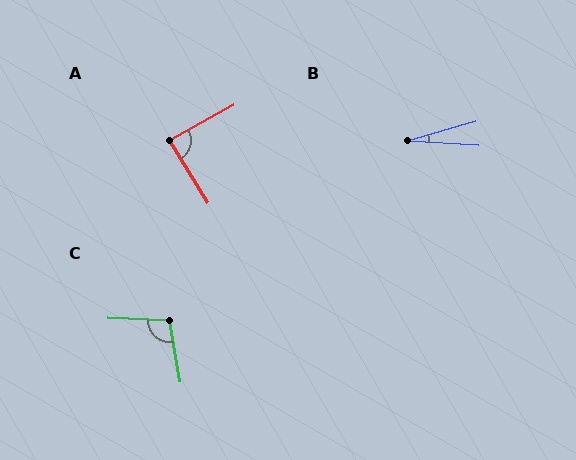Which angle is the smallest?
B, at approximately 19 degrees.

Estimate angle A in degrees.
Approximately 87 degrees.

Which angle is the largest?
C, at approximately 102 degrees.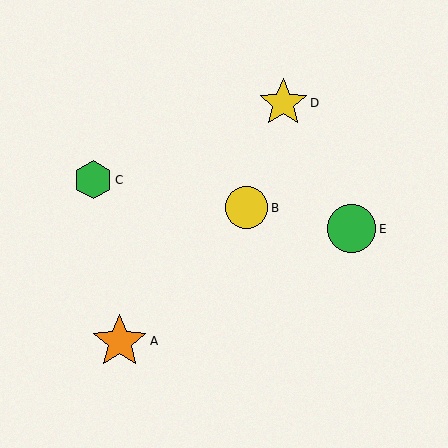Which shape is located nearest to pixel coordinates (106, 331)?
The orange star (labeled A) at (120, 341) is nearest to that location.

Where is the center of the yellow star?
The center of the yellow star is at (283, 103).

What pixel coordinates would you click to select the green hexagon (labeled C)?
Click at (93, 180) to select the green hexagon C.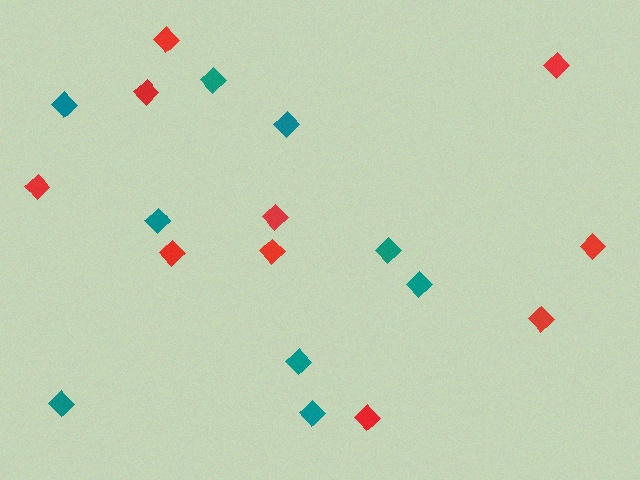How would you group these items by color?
There are 2 groups: one group of teal diamonds (9) and one group of red diamonds (10).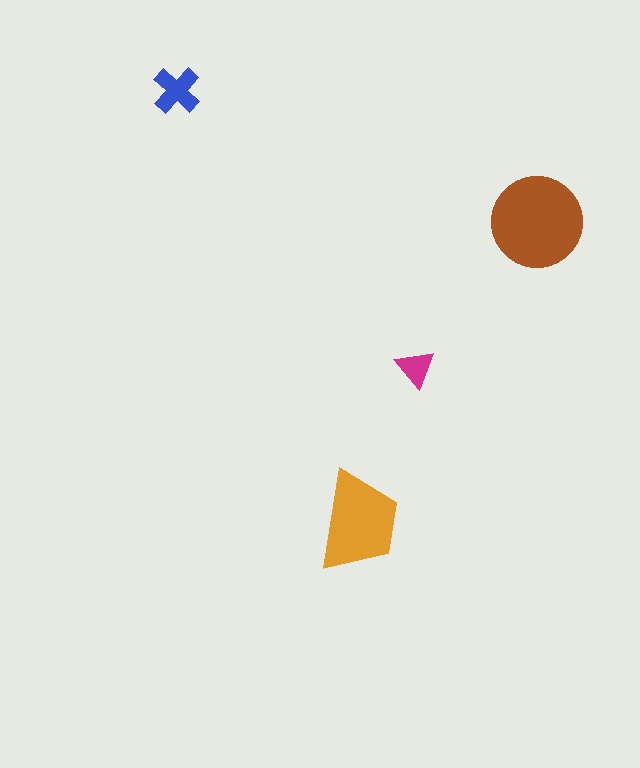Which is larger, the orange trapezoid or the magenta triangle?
The orange trapezoid.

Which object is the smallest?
The magenta triangle.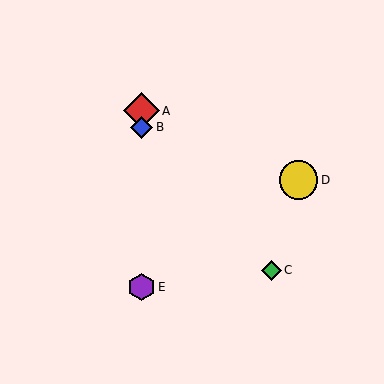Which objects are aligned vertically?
Objects A, B, E are aligned vertically.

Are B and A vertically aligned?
Yes, both are at x≈142.